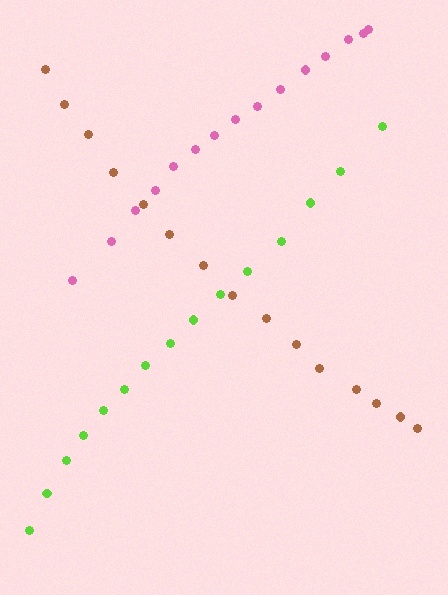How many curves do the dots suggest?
There are 3 distinct paths.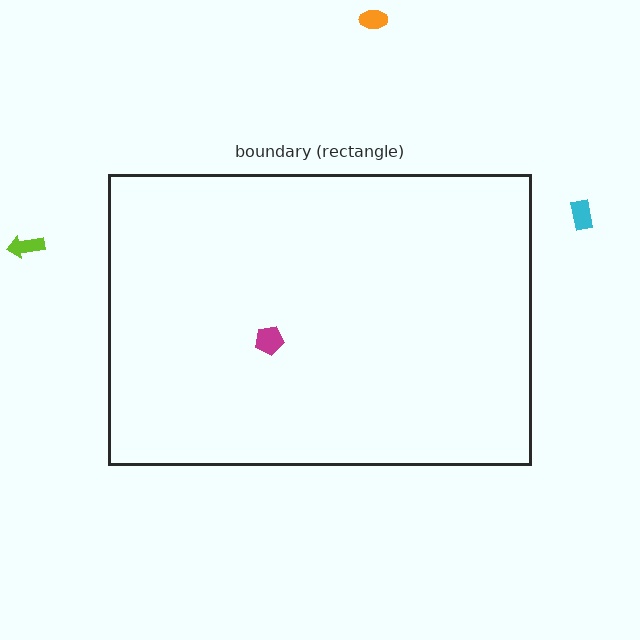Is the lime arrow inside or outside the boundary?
Outside.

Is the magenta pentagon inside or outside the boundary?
Inside.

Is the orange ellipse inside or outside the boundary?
Outside.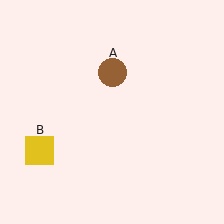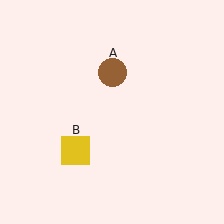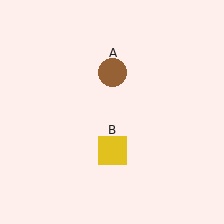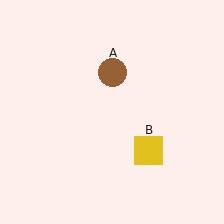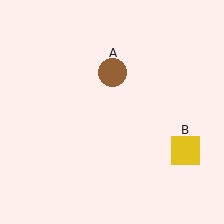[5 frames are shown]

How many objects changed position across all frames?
1 object changed position: yellow square (object B).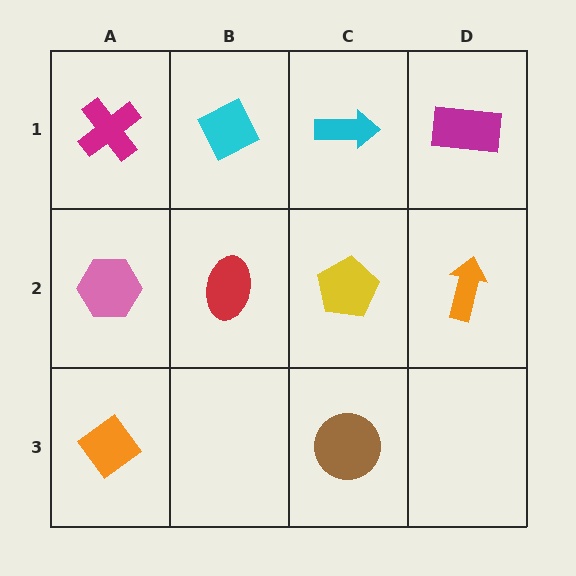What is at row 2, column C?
A yellow pentagon.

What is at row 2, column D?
An orange arrow.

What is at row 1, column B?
A cyan diamond.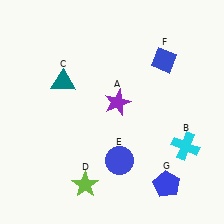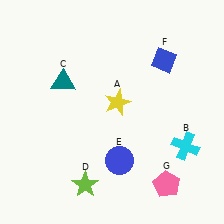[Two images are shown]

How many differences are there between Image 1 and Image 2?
There are 2 differences between the two images.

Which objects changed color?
A changed from purple to yellow. G changed from blue to pink.